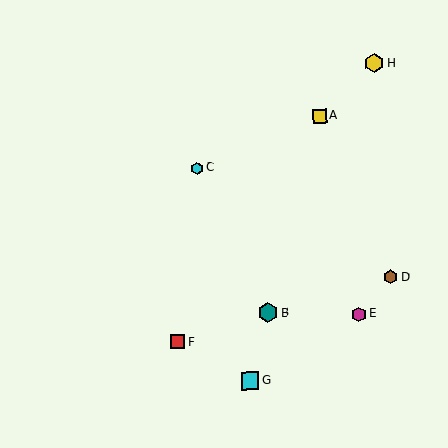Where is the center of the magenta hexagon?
The center of the magenta hexagon is at (359, 314).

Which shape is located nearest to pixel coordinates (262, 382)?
The cyan square (labeled G) at (250, 381) is nearest to that location.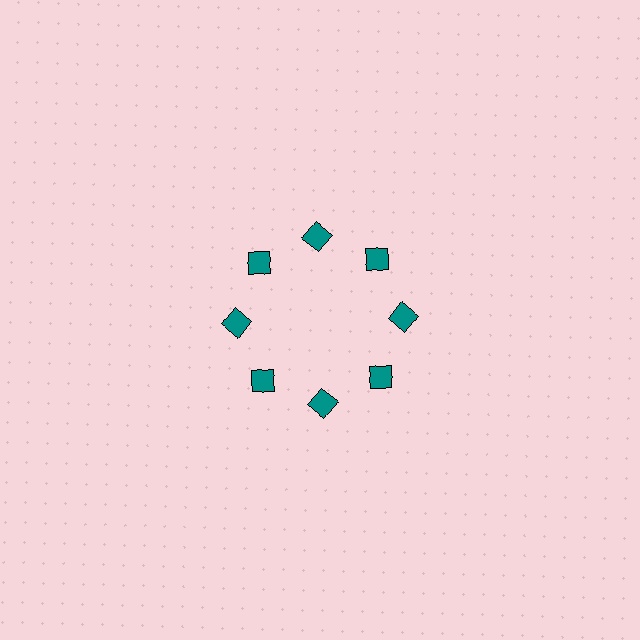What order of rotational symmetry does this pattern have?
This pattern has 8-fold rotational symmetry.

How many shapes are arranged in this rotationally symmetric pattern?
There are 8 shapes, arranged in 8 groups of 1.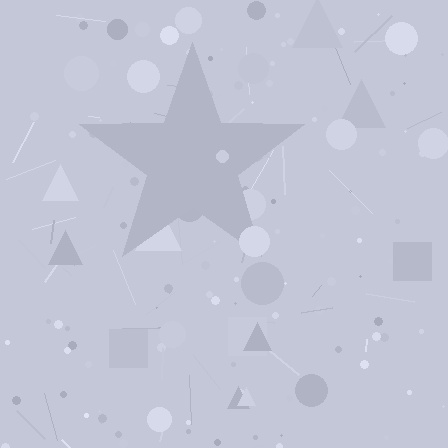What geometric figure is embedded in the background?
A star is embedded in the background.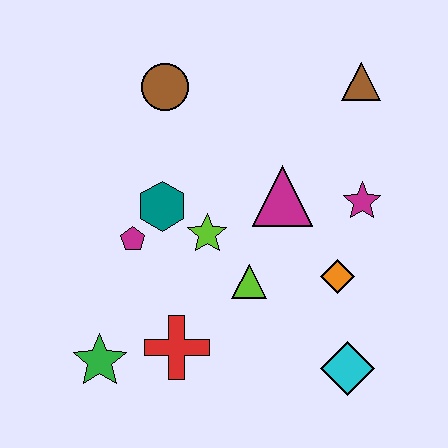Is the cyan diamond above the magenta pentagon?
No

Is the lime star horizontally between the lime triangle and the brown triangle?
No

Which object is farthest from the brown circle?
The cyan diamond is farthest from the brown circle.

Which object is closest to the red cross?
The green star is closest to the red cross.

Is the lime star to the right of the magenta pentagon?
Yes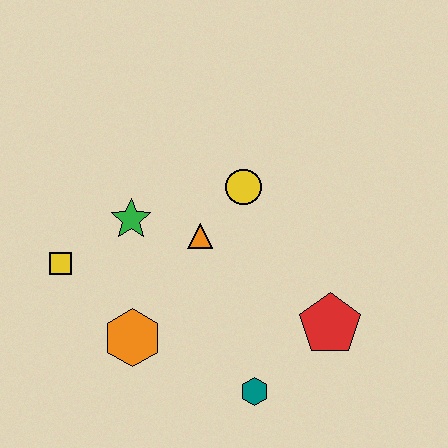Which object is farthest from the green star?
The red pentagon is farthest from the green star.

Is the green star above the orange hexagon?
Yes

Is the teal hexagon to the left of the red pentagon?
Yes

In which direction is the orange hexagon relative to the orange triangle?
The orange hexagon is below the orange triangle.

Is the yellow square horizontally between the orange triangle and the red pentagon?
No